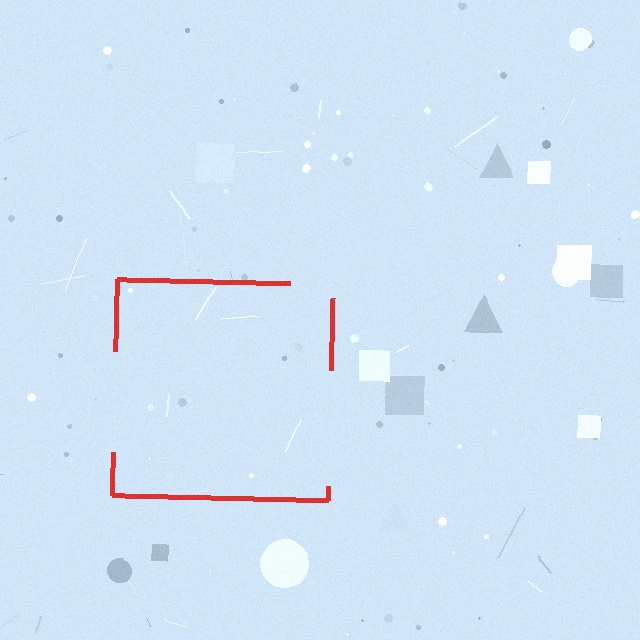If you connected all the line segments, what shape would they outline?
They would outline a square.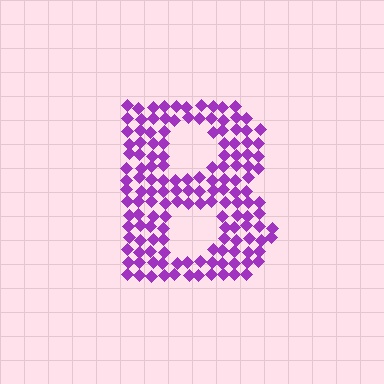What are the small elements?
The small elements are diamonds.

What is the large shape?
The large shape is the letter B.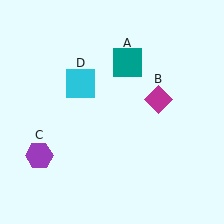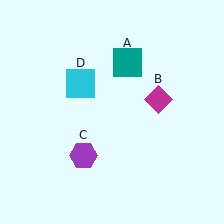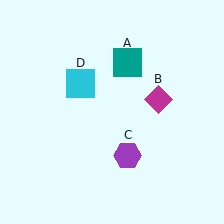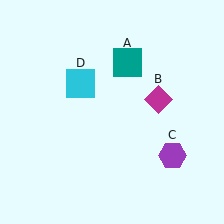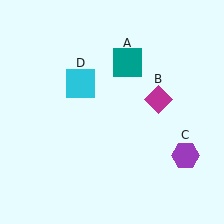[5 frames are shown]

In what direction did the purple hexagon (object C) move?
The purple hexagon (object C) moved right.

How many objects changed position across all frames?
1 object changed position: purple hexagon (object C).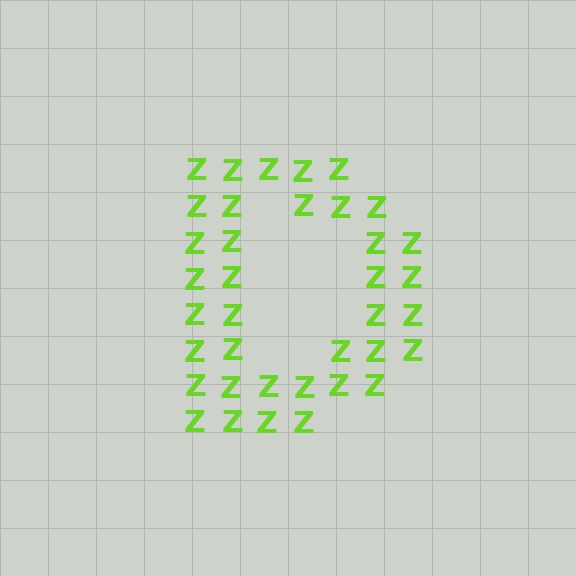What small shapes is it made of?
It is made of small letter Z's.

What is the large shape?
The large shape is the letter D.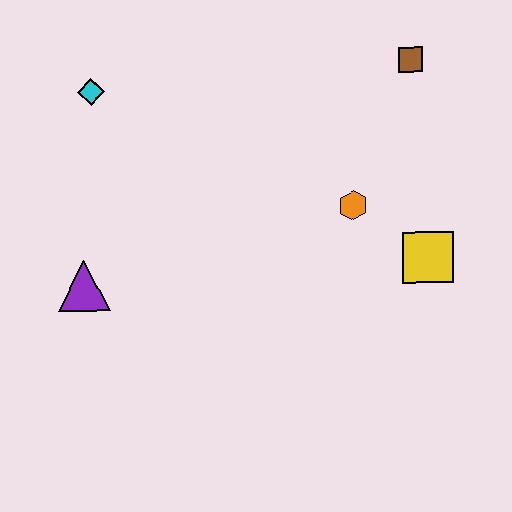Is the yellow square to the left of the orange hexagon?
No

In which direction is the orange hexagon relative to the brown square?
The orange hexagon is below the brown square.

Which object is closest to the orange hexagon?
The yellow square is closest to the orange hexagon.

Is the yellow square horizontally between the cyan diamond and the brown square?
No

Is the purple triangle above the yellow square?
No